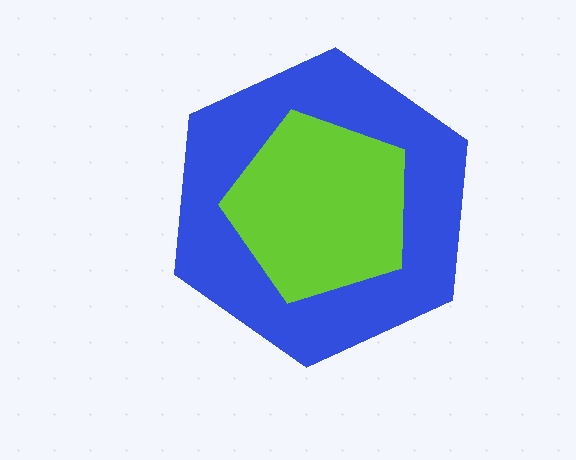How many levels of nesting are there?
2.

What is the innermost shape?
The lime pentagon.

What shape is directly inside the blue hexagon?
The lime pentagon.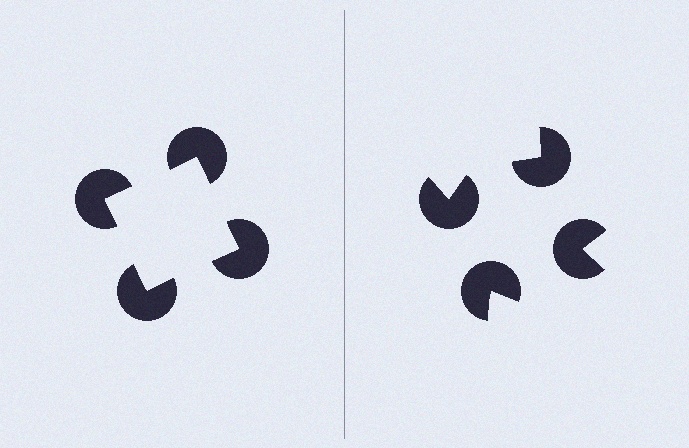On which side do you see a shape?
An illusory square appears on the left side. On the right side the wedge cuts are rotated, so no coherent shape forms.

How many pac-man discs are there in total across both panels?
8 — 4 on each side.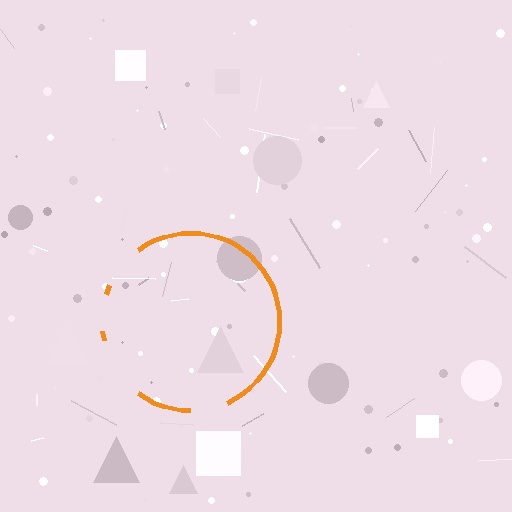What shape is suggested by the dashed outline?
The dashed outline suggests a circle.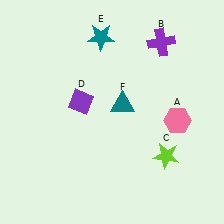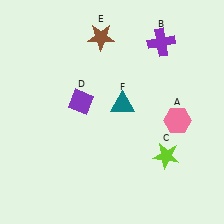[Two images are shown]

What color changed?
The star (E) changed from teal in Image 1 to brown in Image 2.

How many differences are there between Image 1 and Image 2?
There is 1 difference between the two images.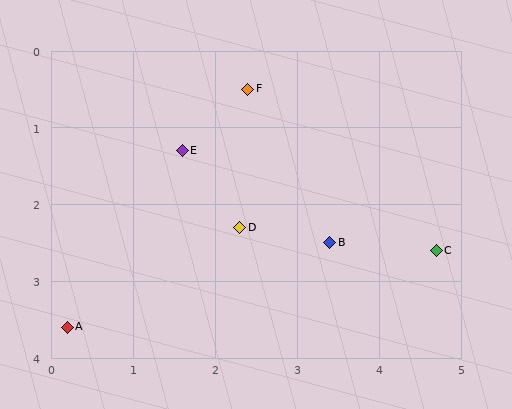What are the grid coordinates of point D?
Point D is at approximately (2.3, 2.3).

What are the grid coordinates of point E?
Point E is at approximately (1.6, 1.3).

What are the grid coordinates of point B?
Point B is at approximately (3.4, 2.5).